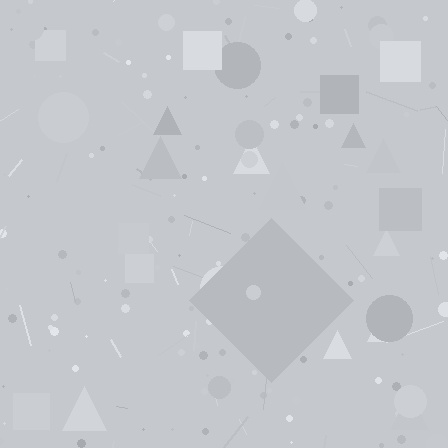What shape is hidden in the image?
A diamond is hidden in the image.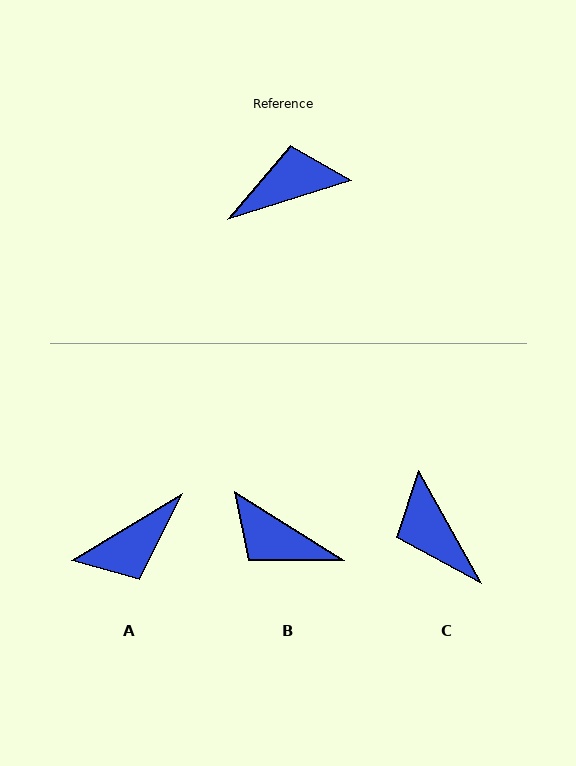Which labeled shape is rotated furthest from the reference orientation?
A, about 166 degrees away.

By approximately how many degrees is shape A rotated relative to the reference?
Approximately 166 degrees clockwise.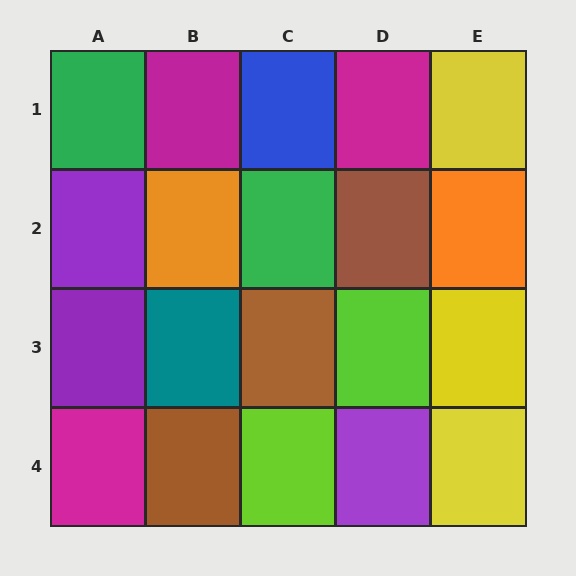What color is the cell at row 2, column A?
Purple.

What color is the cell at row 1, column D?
Magenta.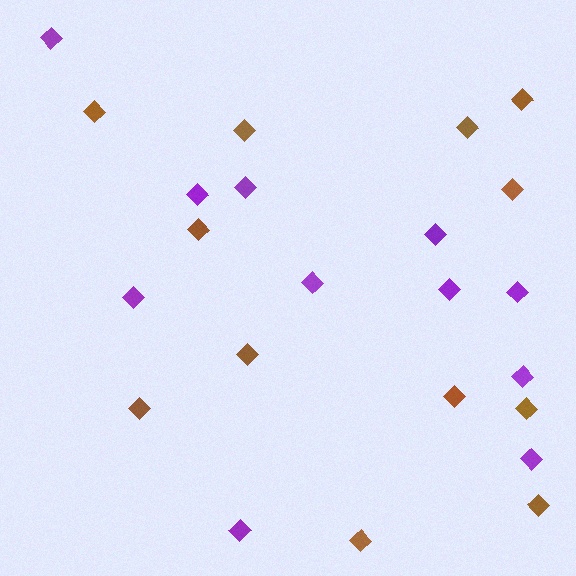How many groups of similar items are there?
There are 2 groups: one group of brown diamonds (12) and one group of purple diamonds (11).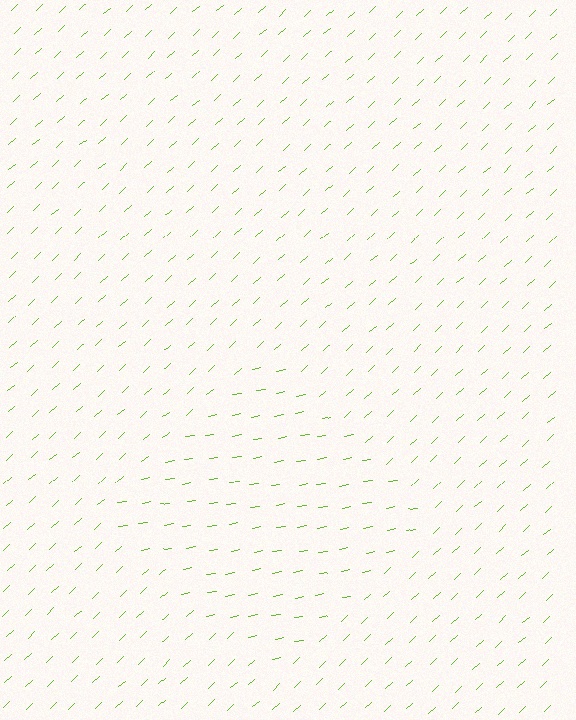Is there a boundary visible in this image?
Yes, there is a texture boundary formed by a change in line orientation.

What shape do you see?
I see a diamond.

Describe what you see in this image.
The image is filled with small lime line segments. A diamond region in the image has lines oriented differently from the surrounding lines, creating a visible texture boundary.